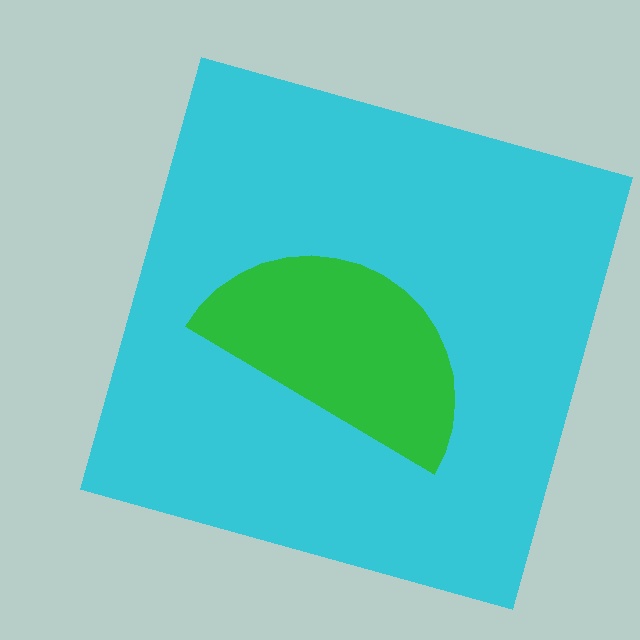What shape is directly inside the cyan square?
The green semicircle.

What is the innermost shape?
The green semicircle.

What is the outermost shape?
The cyan square.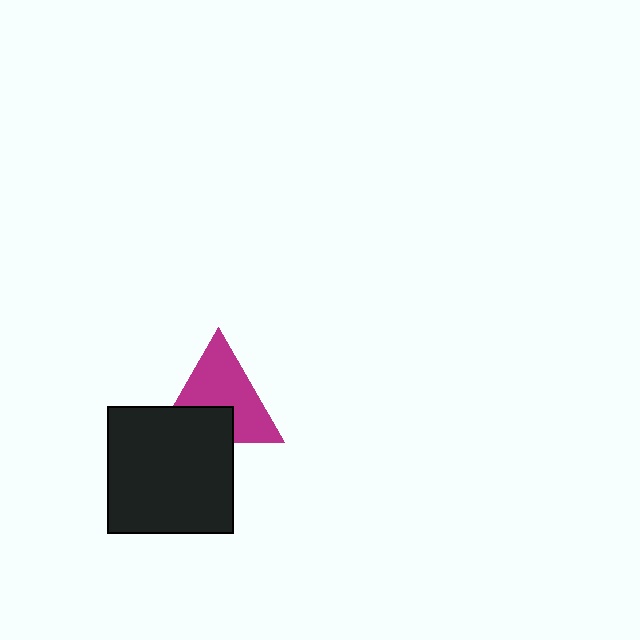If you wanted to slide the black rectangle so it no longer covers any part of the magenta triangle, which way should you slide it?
Slide it down — that is the most direct way to separate the two shapes.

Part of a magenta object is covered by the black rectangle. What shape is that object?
It is a triangle.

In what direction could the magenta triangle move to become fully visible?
The magenta triangle could move up. That would shift it out from behind the black rectangle entirely.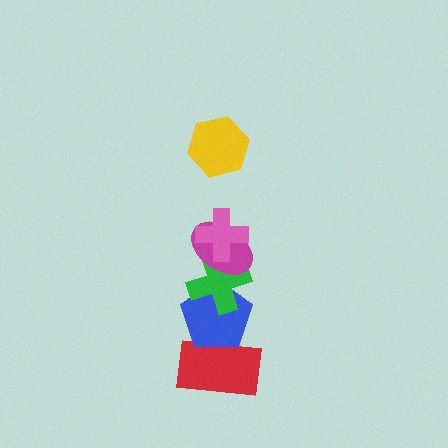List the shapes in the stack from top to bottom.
From top to bottom: the yellow hexagon, the pink cross, the magenta ellipse, the green cross, the blue pentagon, the red rectangle.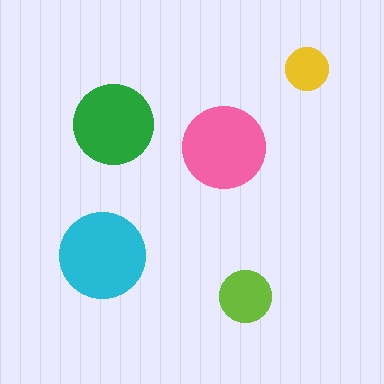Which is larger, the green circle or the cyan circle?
The cyan one.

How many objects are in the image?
There are 5 objects in the image.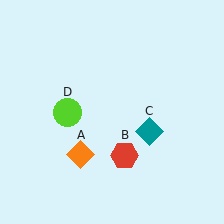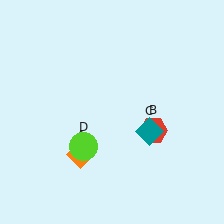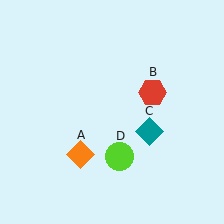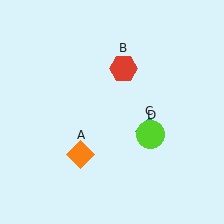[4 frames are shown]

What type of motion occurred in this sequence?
The red hexagon (object B), lime circle (object D) rotated counterclockwise around the center of the scene.